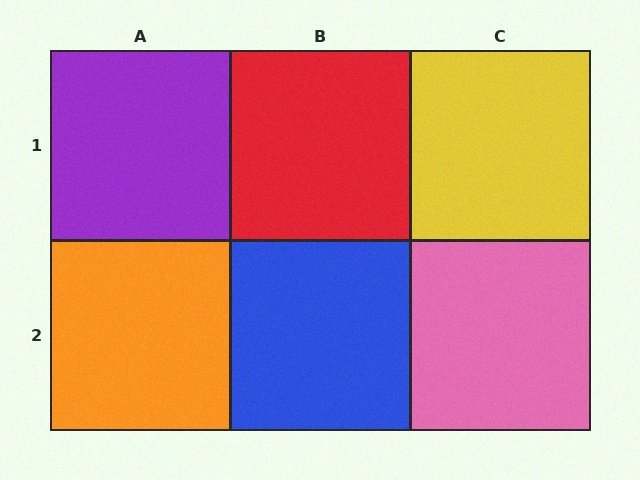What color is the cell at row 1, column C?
Yellow.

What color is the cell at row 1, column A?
Purple.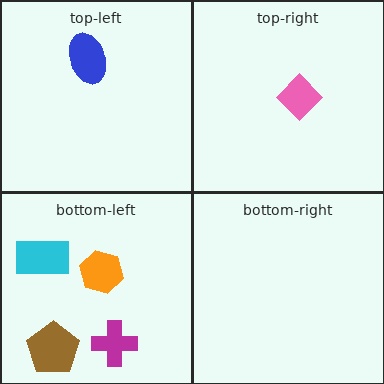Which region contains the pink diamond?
The top-right region.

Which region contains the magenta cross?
The bottom-left region.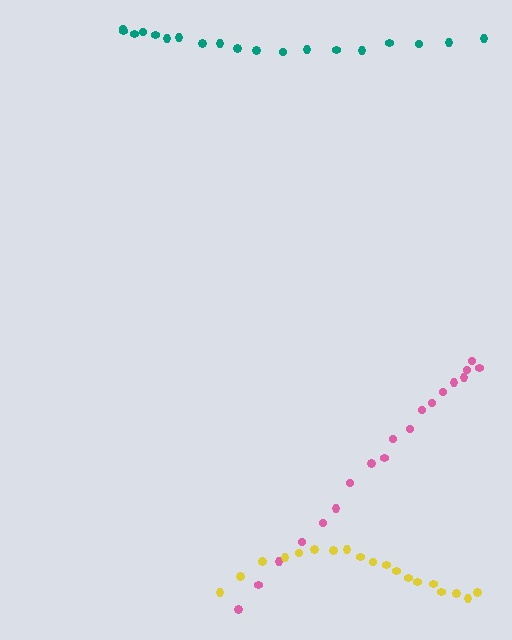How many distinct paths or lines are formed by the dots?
There are 3 distinct paths.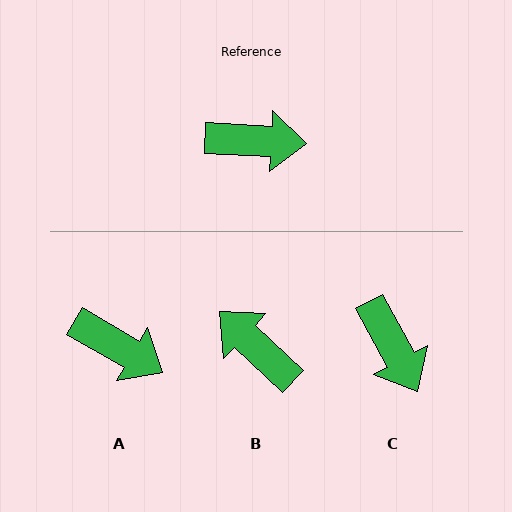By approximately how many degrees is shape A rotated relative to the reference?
Approximately 28 degrees clockwise.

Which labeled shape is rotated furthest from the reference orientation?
B, about 139 degrees away.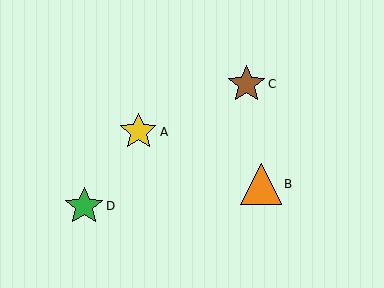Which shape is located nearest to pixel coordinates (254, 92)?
The brown star (labeled C) at (246, 84) is nearest to that location.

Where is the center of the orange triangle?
The center of the orange triangle is at (261, 184).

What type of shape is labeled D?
Shape D is a green star.